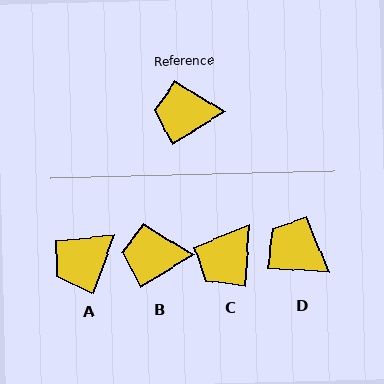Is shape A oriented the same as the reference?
No, it is off by about 38 degrees.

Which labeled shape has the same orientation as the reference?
B.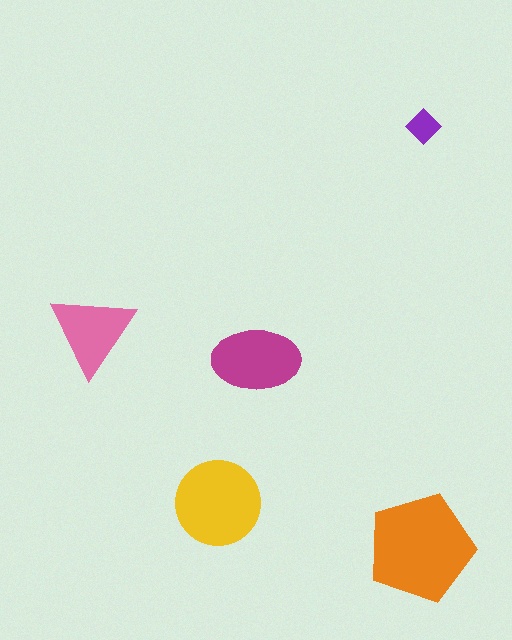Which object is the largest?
The orange pentagon.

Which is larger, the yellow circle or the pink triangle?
The yellow circle.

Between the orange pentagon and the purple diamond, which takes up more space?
The orange pentagon.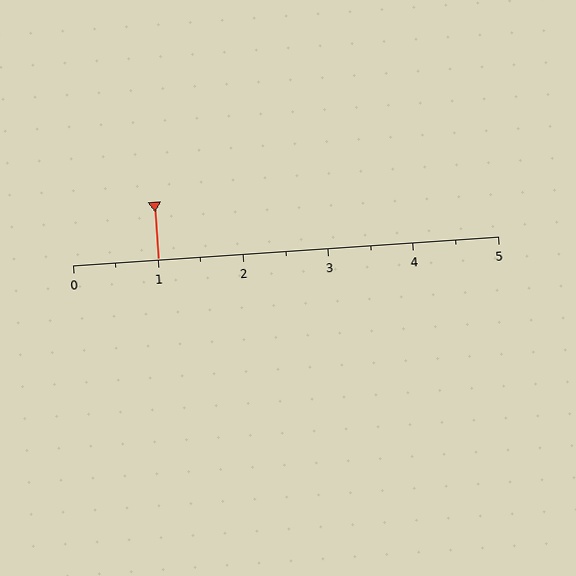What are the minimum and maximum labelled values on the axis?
The axis runs from 0 to 5.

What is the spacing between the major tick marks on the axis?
The major ticks are spaced 1 apart.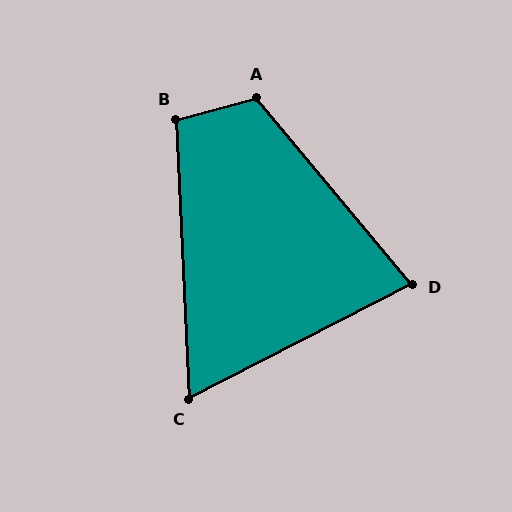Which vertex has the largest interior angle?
A, at approximately 115 degrees.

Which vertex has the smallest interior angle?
C, at approximately 65 degrees.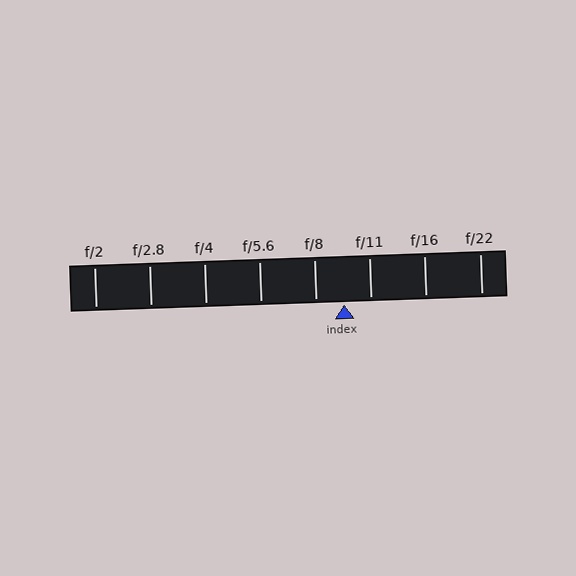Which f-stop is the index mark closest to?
The index mark is closest to f/8.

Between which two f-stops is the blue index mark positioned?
The index mark is between f/8 and f/11.